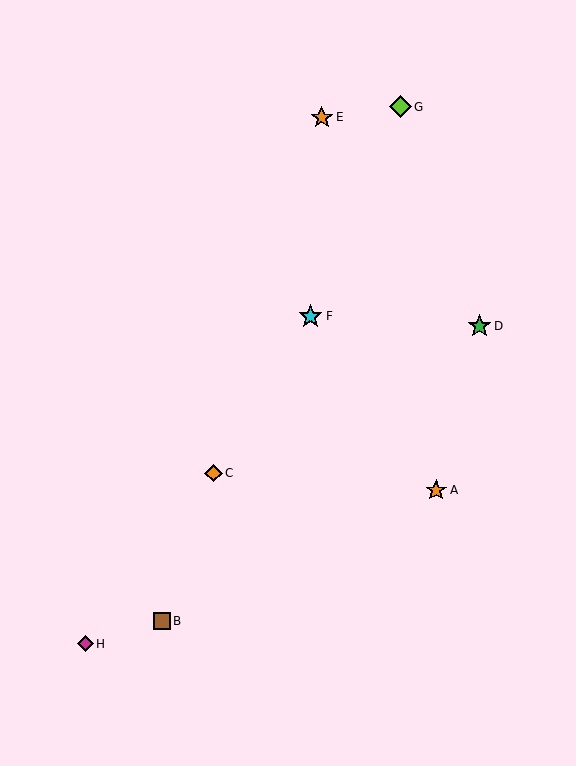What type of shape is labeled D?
Shape D is a green star.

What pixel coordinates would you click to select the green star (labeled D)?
Click at (479, 326) to select the green star D.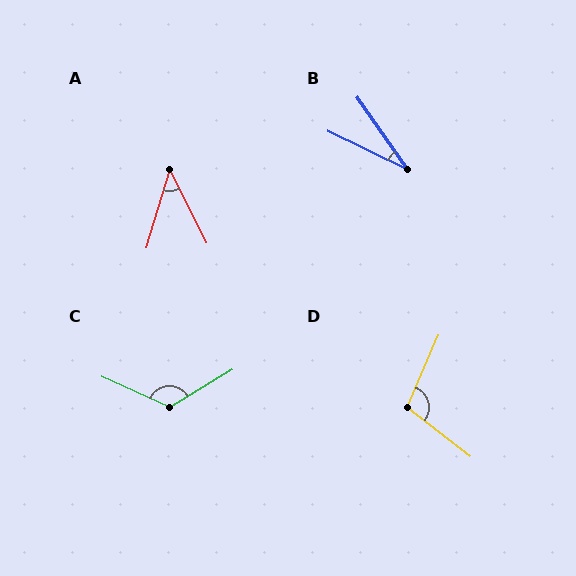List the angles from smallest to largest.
B (30°), A (43°), D (105°), C (124°).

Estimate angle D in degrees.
Approximately 105 degrees.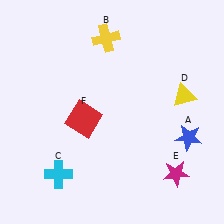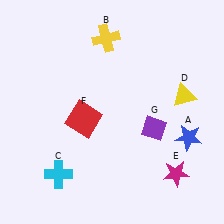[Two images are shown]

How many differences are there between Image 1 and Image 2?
There is 1 difference between the two images.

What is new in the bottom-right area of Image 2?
A purple diamond (G) was added in the bottom-right area of Image 2.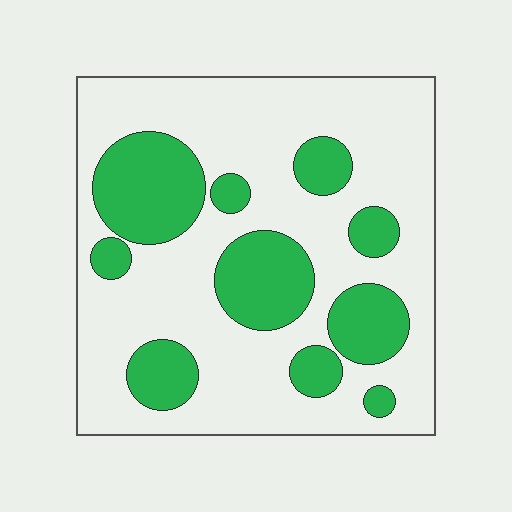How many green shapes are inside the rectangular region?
10.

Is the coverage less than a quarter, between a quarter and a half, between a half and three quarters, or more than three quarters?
Between a quarter and a half.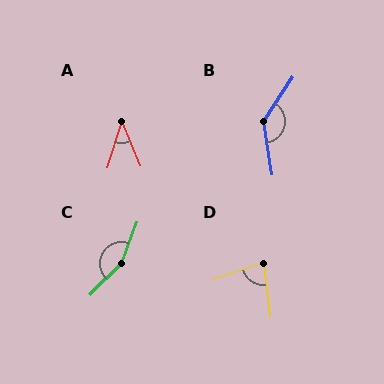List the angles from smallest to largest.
A (39°), D (79°), B (137°), C (156°).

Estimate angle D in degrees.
Approximately 79 degrees.